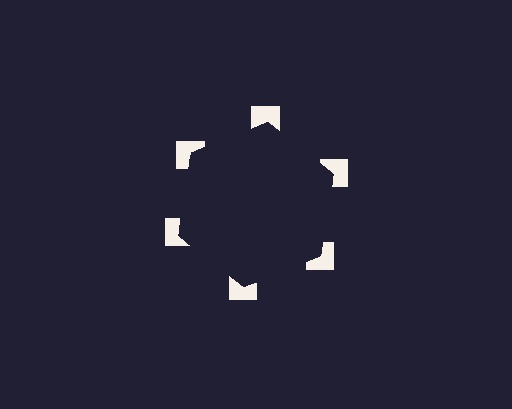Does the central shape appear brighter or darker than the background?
It typically appears slightly darker than the background, even though no actual brightness change is drawn.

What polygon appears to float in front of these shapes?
An illusory hexagon — its edges are inferred from the aligned wedge cuts in the notched squares, not physically drawn.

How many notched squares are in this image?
There are 6 — one at each vertex of the illusory hexagon.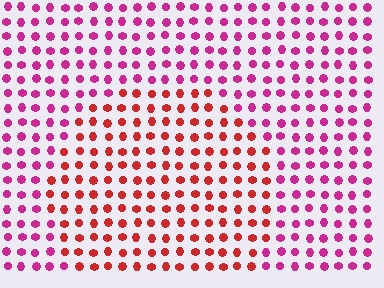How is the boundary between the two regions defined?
The boundary is defined purely by a slight shift in hue (about 39 degrees). Spacing, size, and orientation are identical on both sides.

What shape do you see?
I see a circle.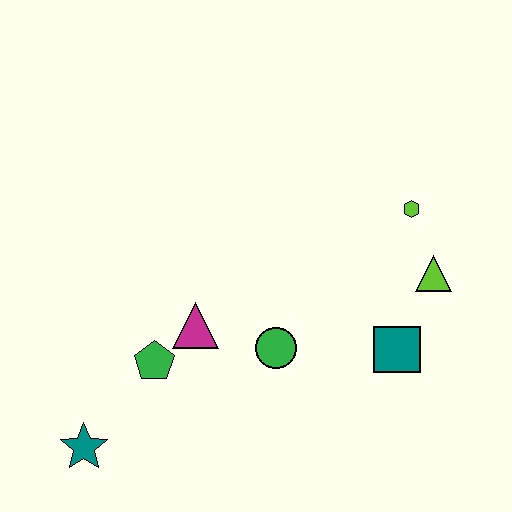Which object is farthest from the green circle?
The teal star is farthest from the green circle.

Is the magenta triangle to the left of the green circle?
Yes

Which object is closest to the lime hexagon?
The lime triangle is closest to the lime hexagon.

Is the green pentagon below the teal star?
No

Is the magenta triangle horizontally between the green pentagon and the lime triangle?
Yes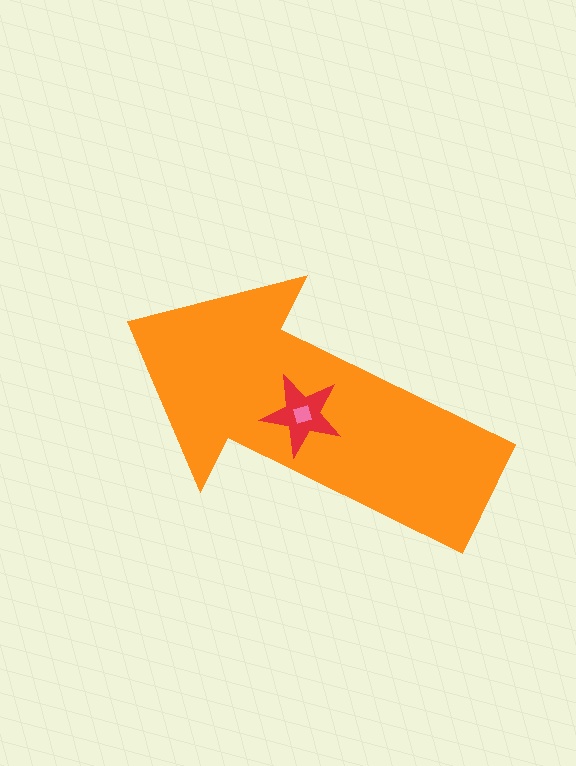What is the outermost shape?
The orange arrow.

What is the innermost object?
The pink diamond.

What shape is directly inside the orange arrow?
The red star.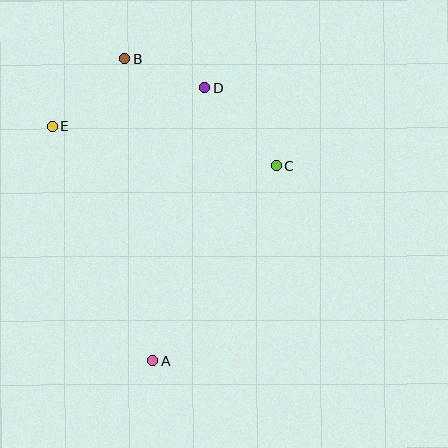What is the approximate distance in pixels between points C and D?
The distance between C and D is approximately 106 pixels.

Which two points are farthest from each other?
Points A and B are farthest from each other.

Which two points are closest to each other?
Points B and D are closest to each other.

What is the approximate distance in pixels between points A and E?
The distance between A and E is approximately 255 pixels.